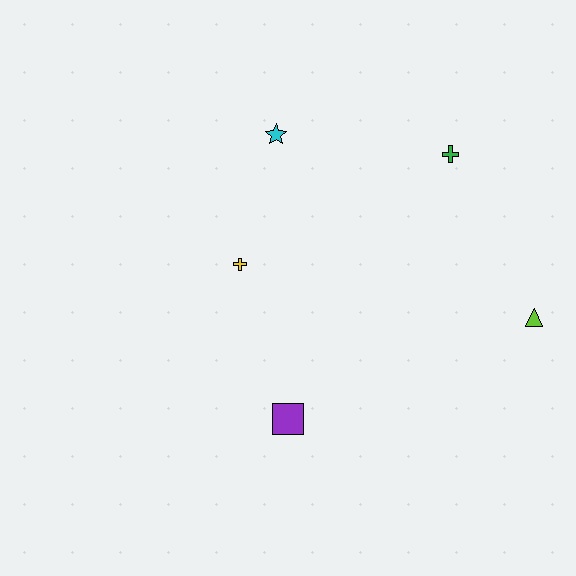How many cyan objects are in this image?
There is 1 cyan object.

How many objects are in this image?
There are 5 objects.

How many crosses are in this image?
There are 2 crosses.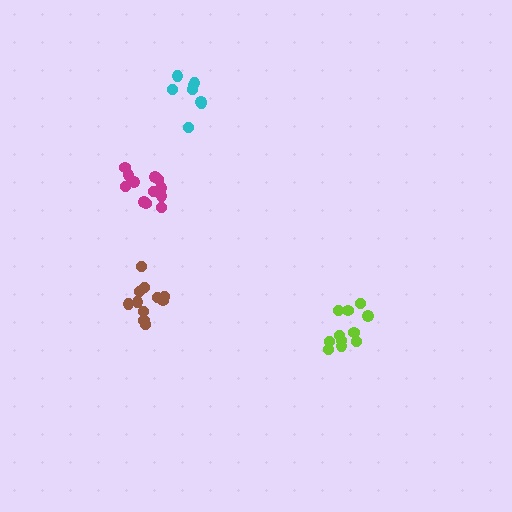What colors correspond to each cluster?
The clusters are colored: lime, magenta, brown, cyan.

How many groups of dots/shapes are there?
There are 4 groups.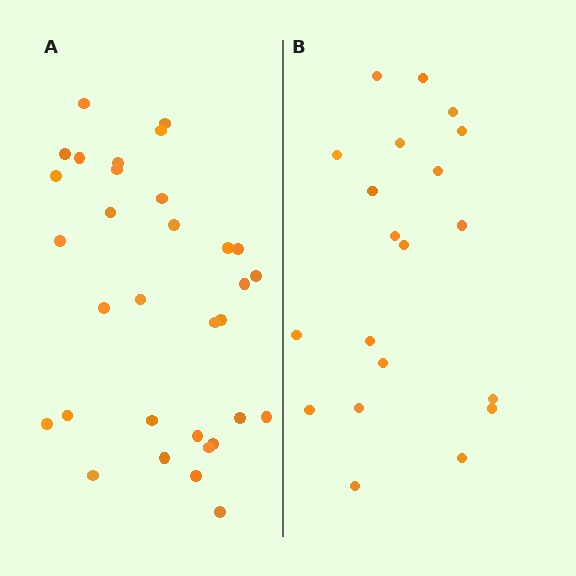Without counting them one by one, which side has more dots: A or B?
Region A (the left region) has more dots.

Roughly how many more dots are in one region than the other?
Region A has roughly 12 or so more dots than region B.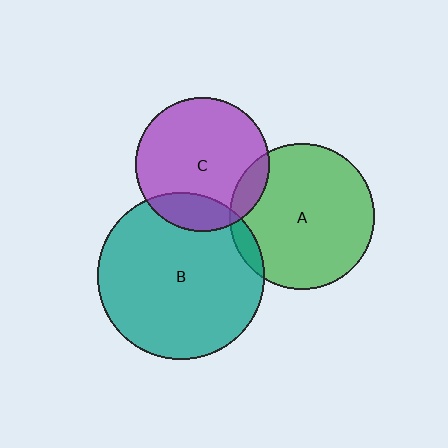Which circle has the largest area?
Circle B (teal).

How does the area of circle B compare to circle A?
Approximately 1.3 times.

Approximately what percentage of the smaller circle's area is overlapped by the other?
Approximately 20%.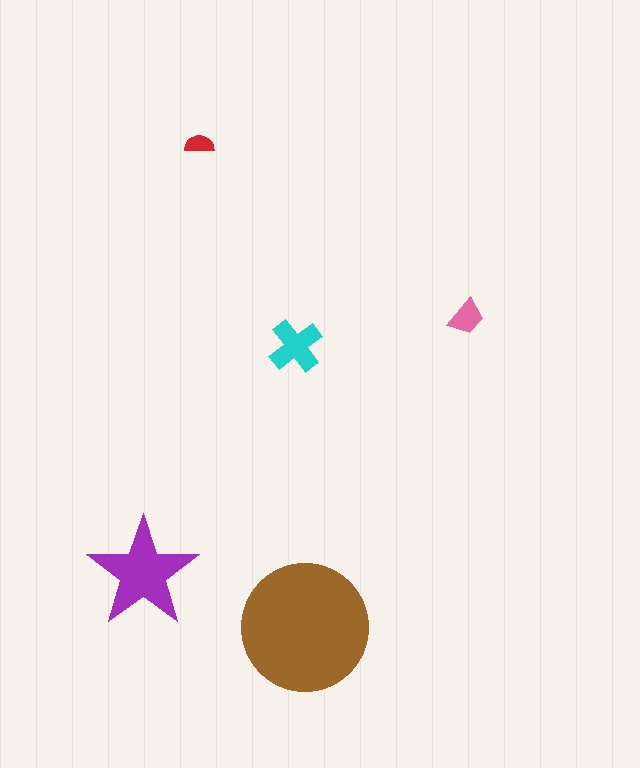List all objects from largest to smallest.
The brown circle, the purple star, the cyan cross, the pink trapezoid, the red semicircle.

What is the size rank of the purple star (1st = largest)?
2nd.